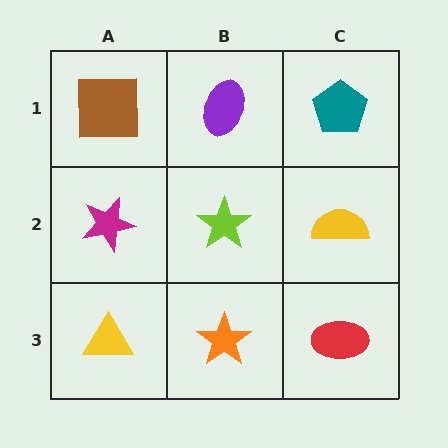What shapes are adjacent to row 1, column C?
A yellow semicircle (row 2, column C), a purple ellipse (row 1, column B).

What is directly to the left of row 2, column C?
A lime star.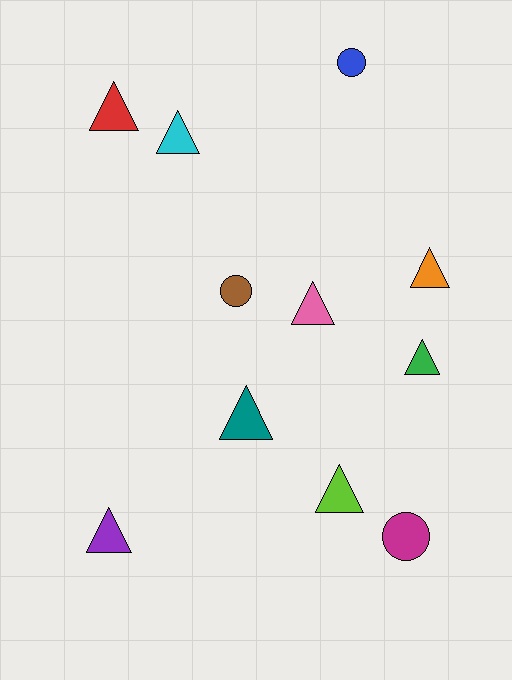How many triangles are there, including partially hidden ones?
There are 8 triangles.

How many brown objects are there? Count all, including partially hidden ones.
There is 1 brown object.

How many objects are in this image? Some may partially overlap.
There are 11 objects.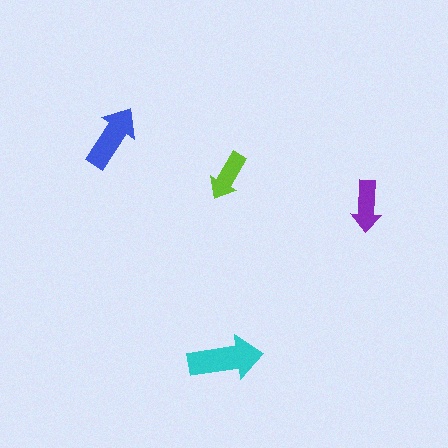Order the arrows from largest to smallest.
the cyan one, the blue one, the purple one, the lime one.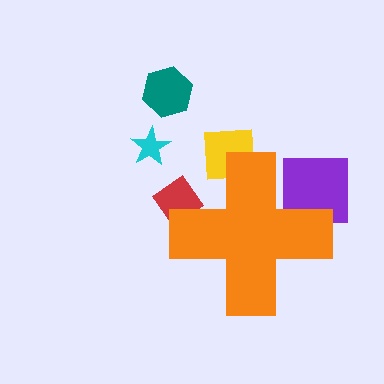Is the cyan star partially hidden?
No, the cyan star is fully visible.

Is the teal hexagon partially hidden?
No, the teal hexagon is fully visible.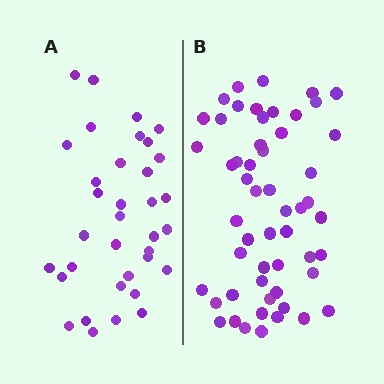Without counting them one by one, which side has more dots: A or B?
Region B (the right region) has more dots.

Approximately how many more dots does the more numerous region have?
Region B has approximately 20 more dots than region A.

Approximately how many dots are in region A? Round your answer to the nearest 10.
About 40 dots. (The exact count is 35, which rounds to 40.)